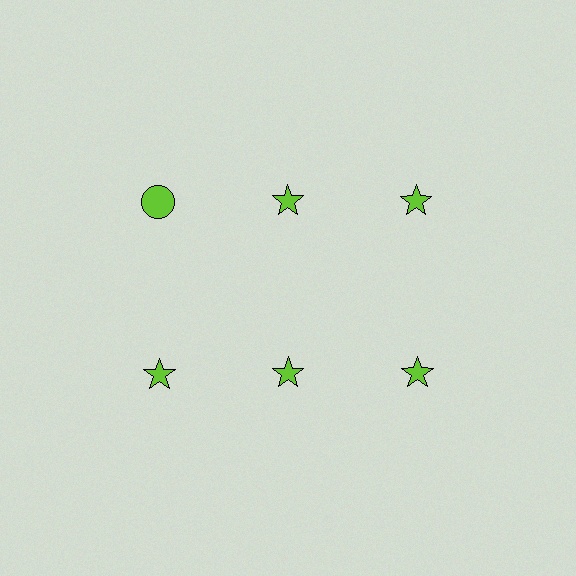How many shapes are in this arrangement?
There are 6 shapes arranged in a grid pattern.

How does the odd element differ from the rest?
It has a different shape: circle instead of star.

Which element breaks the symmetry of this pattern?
The lime circle in the top row, leftmost column breaks the symmetry. All other shapes are lime stars.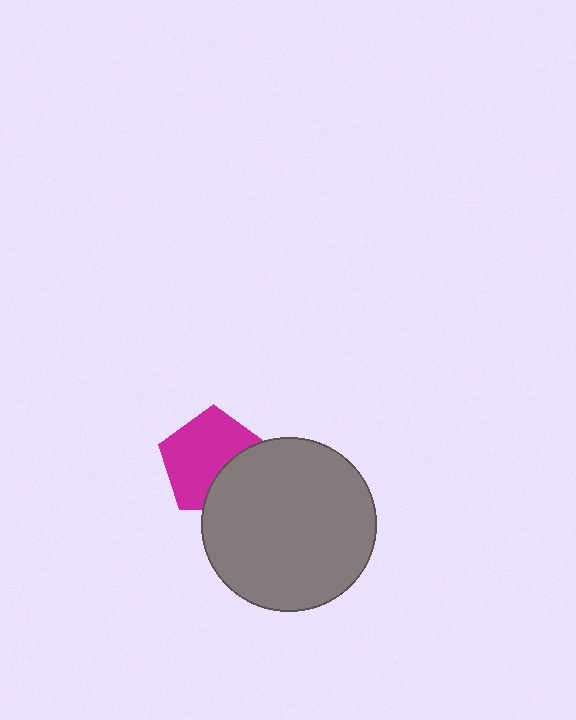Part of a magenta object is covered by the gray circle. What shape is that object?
It is a pentagon.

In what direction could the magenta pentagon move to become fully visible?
The magenta pentagon could move toward the upper-left. That would shift it out from behind the gray circle entirely.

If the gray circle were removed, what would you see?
You would see the complete magenta pentagon.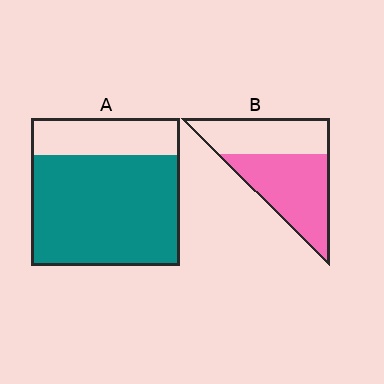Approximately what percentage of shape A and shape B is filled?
A is approximately 75% and B is approximately 55%.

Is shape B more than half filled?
Yes.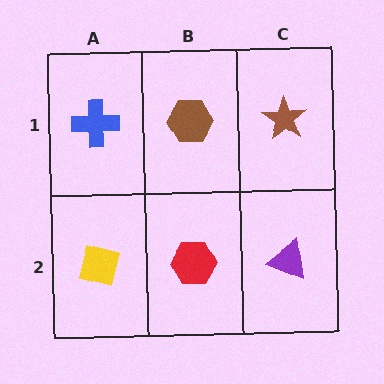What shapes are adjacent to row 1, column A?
A yellow square (row 2, column A), a brown hexagon (row 1, column B).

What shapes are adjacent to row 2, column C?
A brown star (row 1, column C), a red hexagon (row 2, column B).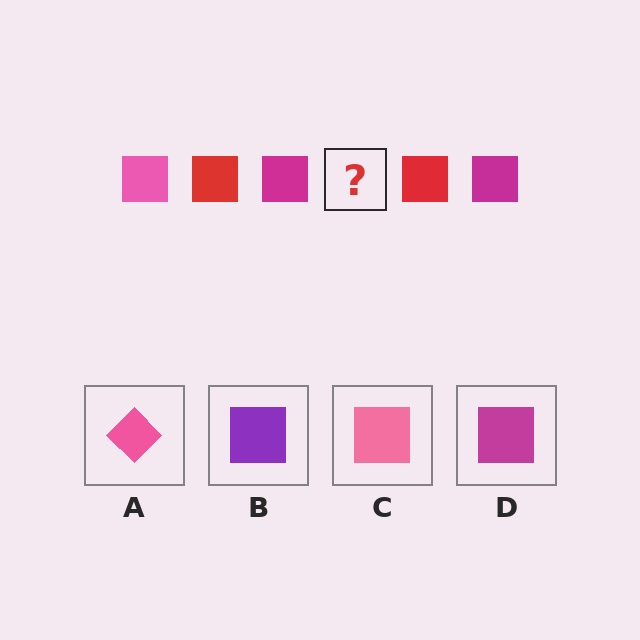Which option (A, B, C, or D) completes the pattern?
C.